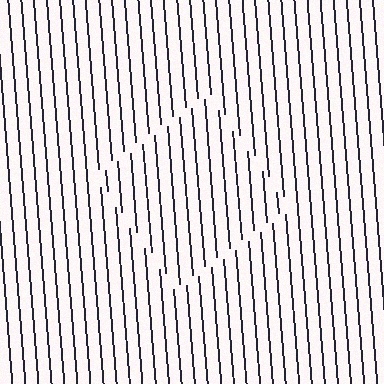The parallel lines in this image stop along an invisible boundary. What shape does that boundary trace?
An illusory square. The interior of the shape contains the same grating, shifted by half a period — the contour is defined by the phase discontinuity where line-ends from the inner and outer gratings abut.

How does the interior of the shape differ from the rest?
The interior of the shape contains the same grating, shifted by half a period — the contour is defined by the phase discontinuity where line-ends from the inner and outer gratings abut.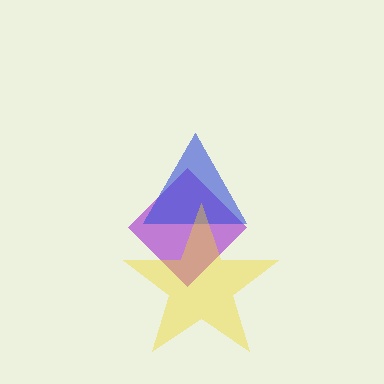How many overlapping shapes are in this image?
There are 3 overlapping shapes in the image.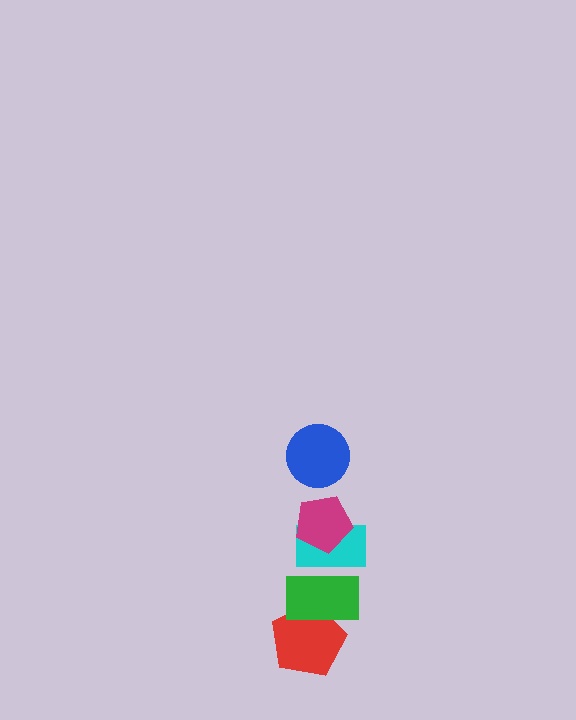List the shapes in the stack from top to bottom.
From top to bottom: the blue circle, the magenta pentagon, the cyan rectangle, the green rectangle, the red pentagon.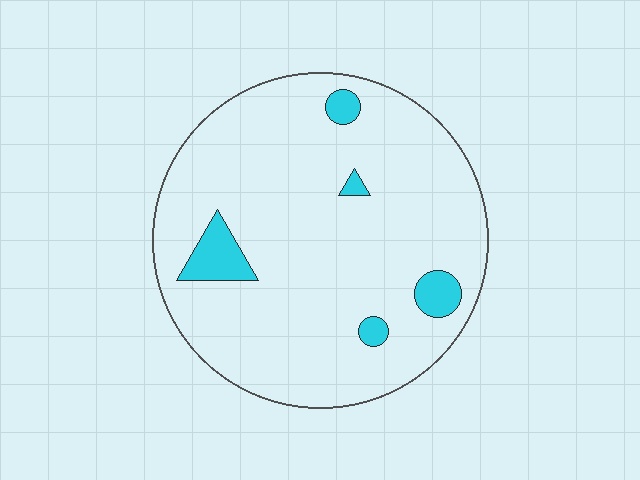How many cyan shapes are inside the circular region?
5.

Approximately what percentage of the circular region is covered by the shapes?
Approximately 10%.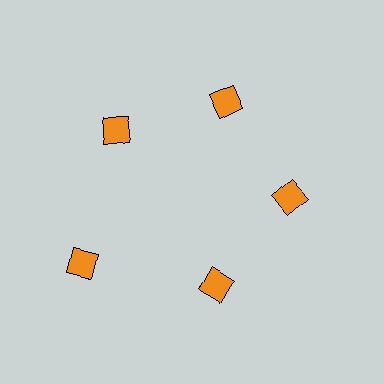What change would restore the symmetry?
The symmetry would be restored by moving it inward, back onto the ring so that all 5 diamonds sit at equal angles and equal distance from the center.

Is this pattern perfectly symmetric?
No. The 5 orange diamonds are arranged in a ring, but one element near the 8 o'clock position is pushed outward from the center, breaking the 5-fold rotational symmetry.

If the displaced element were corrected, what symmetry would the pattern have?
It would have 5-fold rotational symmetry — the pattern would map onto itself every 72 degrees.